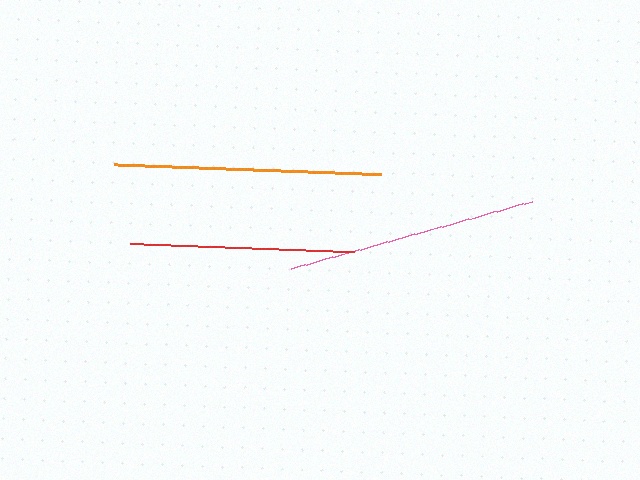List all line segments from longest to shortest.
From longest to shortest: orange, pink, red.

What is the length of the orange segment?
The orange segment is approximately 268 pixels long.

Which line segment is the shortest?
The red line is the shortest at approximately 224 pixels.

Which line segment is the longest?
The orange line is the longest at approximately 268 pixels.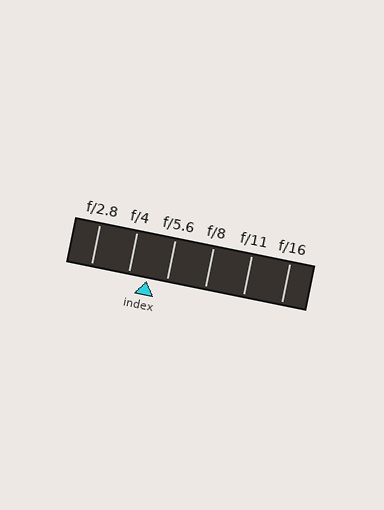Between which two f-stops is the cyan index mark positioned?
The index mark is between f/4 and f/5.6.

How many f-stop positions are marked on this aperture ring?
There are 6 f-stop positions marked.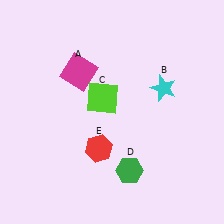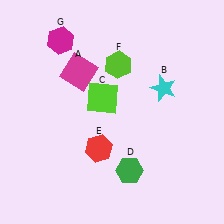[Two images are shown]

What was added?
A lime hexagon (F), a magenta hexagon (G) were added in Image 2.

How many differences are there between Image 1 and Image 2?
There are 2 differences between the two images.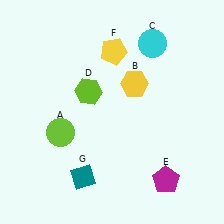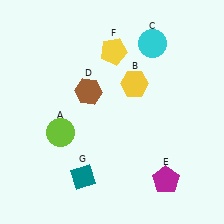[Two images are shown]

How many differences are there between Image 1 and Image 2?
There is 1 difference between the two images.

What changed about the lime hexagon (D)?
In Image 1, D is lime. In Image 2, it changed to brown.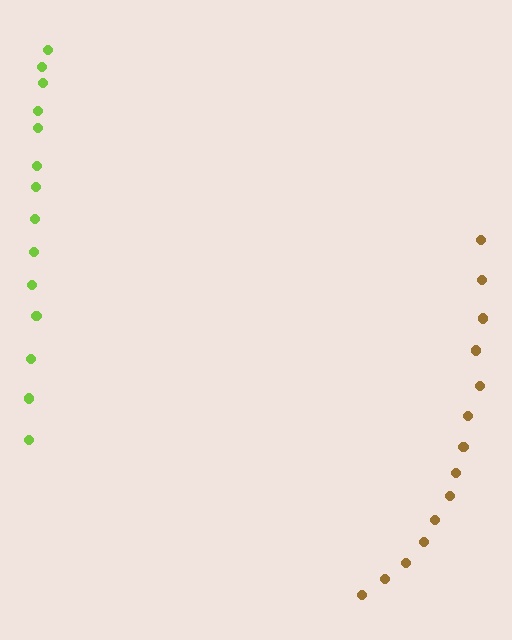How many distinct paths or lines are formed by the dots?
There are 2 distinct paths.